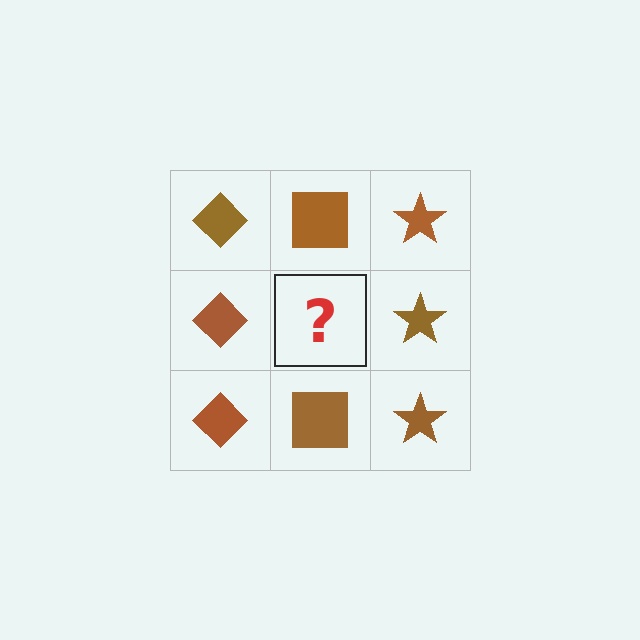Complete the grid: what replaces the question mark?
The question mark should be replaced with a brown square.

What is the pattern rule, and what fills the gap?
The rule is that each column has a consistent shape. The gap should be filled with a brown square.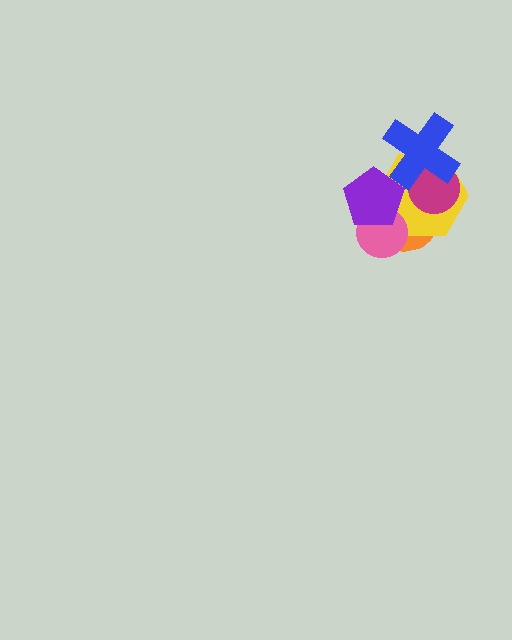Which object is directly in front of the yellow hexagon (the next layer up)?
The magenta circle is directly in front of the yellow hexagon.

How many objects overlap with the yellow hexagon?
5 objects overlap with the yellow hexagon.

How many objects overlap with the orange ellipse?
3 objects overlap with the orange ellipse.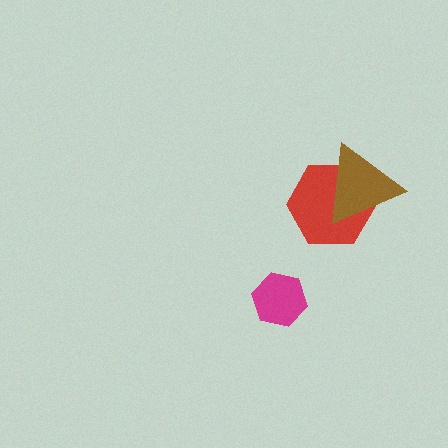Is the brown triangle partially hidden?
No, no other shape covers it.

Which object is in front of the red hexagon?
The brown triangle is in front of the red hexagon.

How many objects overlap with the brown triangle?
1 object overlaps with the brown triangle.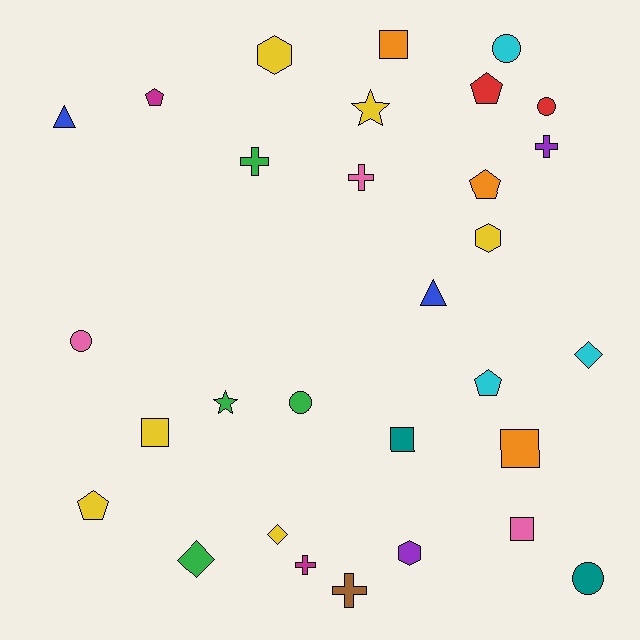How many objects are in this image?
There are 30 objects.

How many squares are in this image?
There are 5 squares.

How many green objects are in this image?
There are 4 green objects.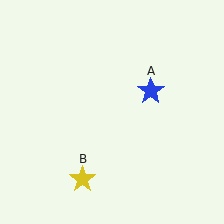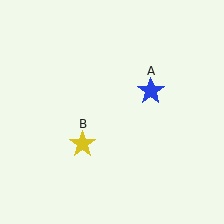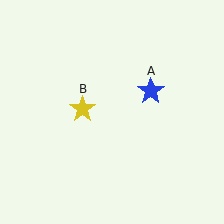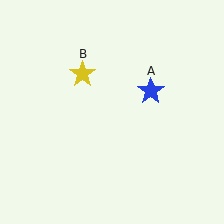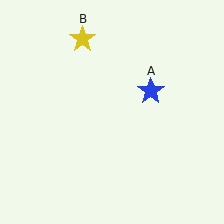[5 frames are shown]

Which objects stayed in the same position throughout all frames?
Blue star (object A) remained stationary.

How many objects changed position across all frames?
1 object changed position: yellow star (object B).